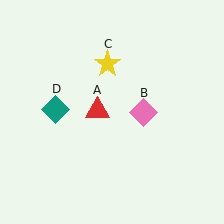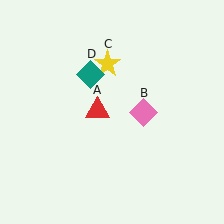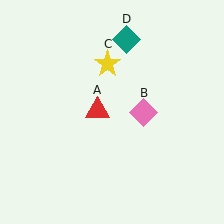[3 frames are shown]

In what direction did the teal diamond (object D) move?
The teal diamond (object D) moved up and to the right.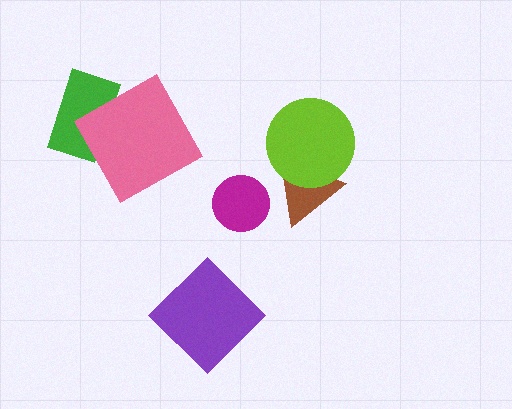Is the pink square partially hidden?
No, no other shape covers it.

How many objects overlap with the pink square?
1 object overlaps with the pink square.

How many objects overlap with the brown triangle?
1 object overlaps with the brown triangle.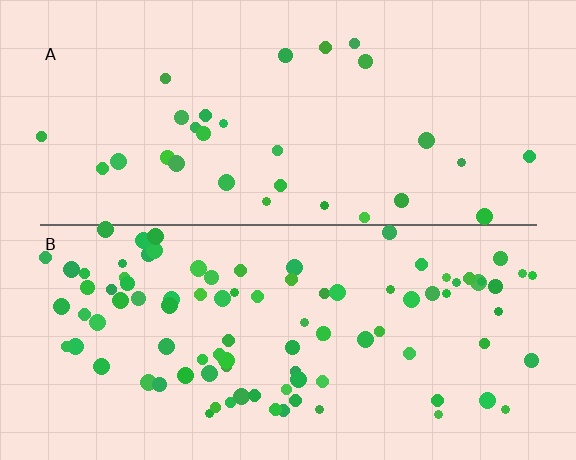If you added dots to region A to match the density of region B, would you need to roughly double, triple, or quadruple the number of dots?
Approximately triple.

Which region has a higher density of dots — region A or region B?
B (the bottom).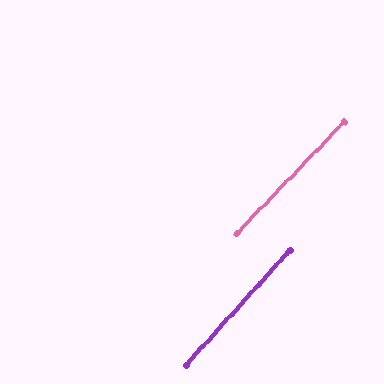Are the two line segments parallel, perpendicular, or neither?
Parallel — their directions differ by only 2.0°.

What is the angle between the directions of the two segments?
Approximately 2 degrees.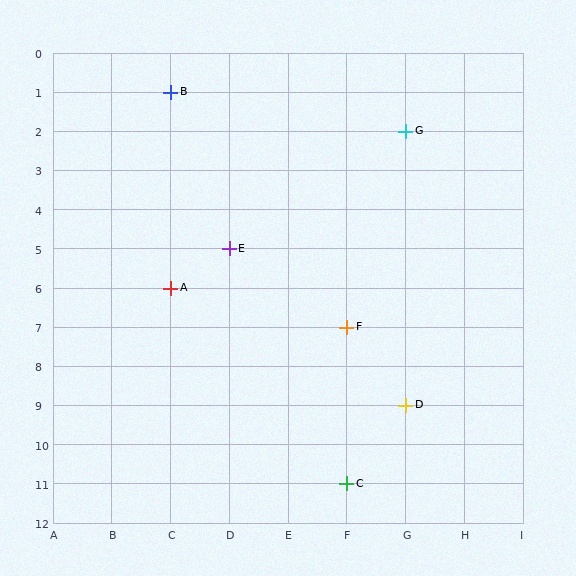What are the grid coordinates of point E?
Point E is at grid coordinates (D, 5).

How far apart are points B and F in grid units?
Points B and F are 3 columns and 6 rows apart (about 6.7 grid units diagonally).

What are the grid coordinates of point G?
Point G is at grid coordinates (G, 2).